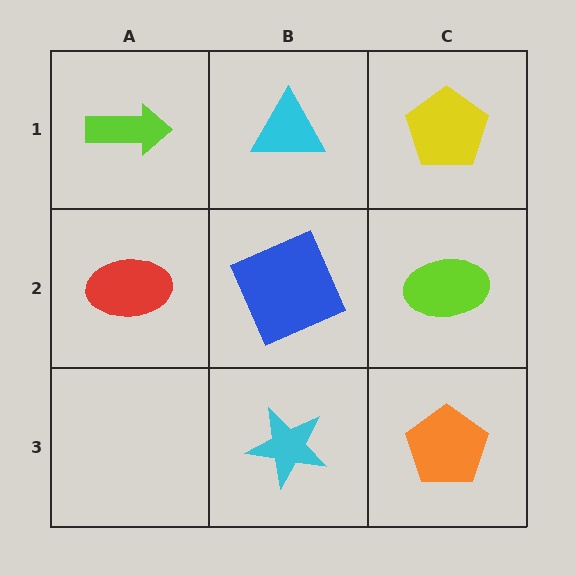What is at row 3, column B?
A cyan star.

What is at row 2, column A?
A red ellipse.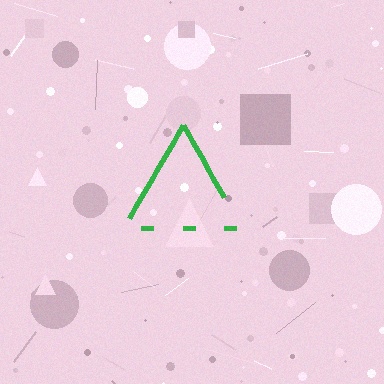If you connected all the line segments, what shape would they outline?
They would outline a triangle.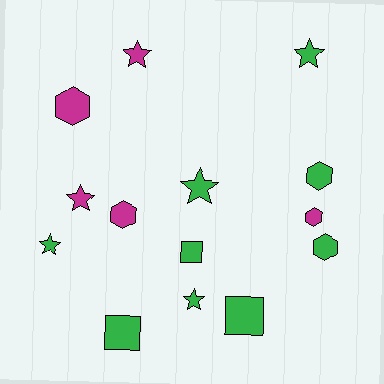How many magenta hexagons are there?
There are 3 magenta hexagons.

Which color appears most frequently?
Green, with 9 objects.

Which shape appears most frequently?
Star, with 6 objects.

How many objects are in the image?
There are 14 objects.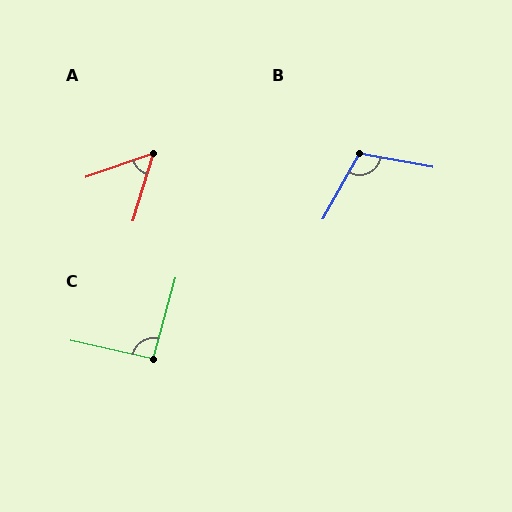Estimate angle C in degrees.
Approximately 92 degrees.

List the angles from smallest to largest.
A (54°), C (92°), B (109°).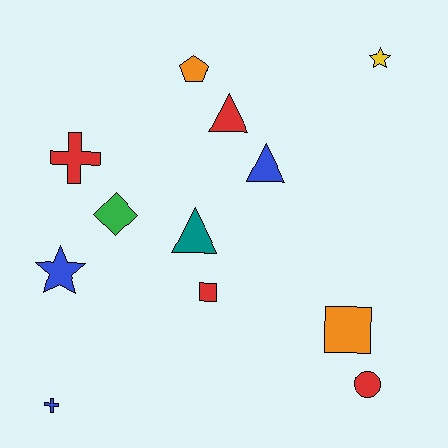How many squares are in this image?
There are 2 squares.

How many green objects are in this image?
There is 1 green object.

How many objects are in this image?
There are 12 objects.